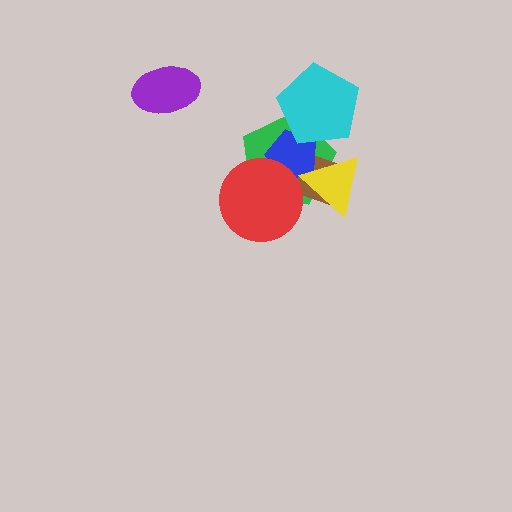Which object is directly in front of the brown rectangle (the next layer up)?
The blue pentagon is directly in front of the brown rectangle.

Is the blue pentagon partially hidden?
Yes, it is partially covered by another shape.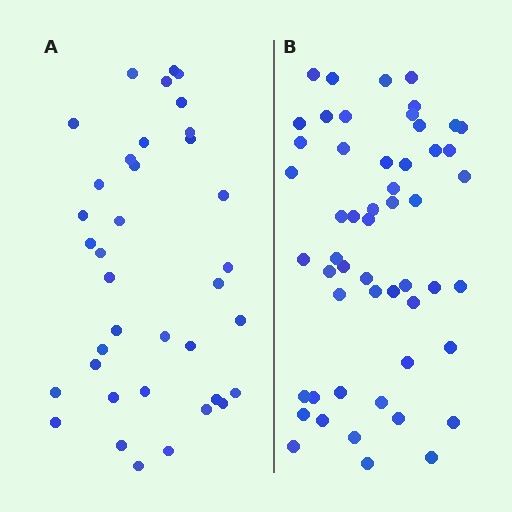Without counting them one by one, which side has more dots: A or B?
Region B (the right region) has more dots.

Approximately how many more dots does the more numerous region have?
Region B has approximately 15 more dots than region A.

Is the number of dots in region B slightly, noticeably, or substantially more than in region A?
Region B has noticeably more, but not dramatically so. The ratio is roughly 1.4 to 1.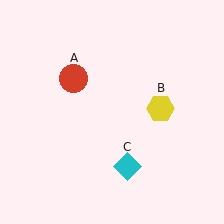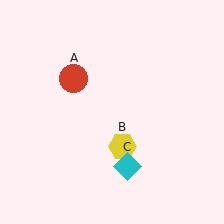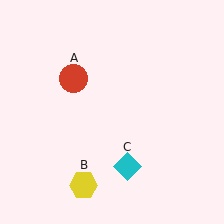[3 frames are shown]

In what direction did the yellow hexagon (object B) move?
The yellow hexagon (object B) moved down and to the left.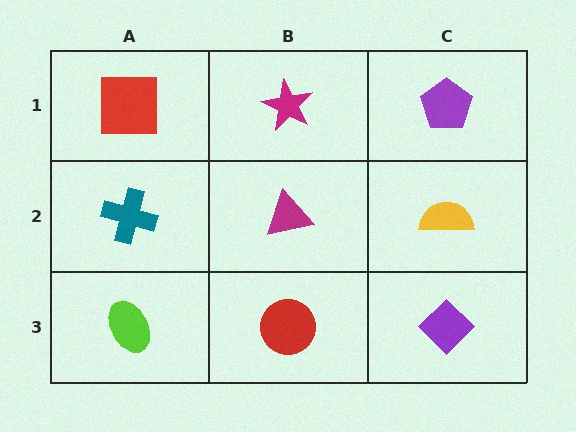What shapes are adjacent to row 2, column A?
A red square (row 1, column A), a lime ellipse (row 3, column A), a magenta triangle (row 2, column B).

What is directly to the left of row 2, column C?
A magenta triangle.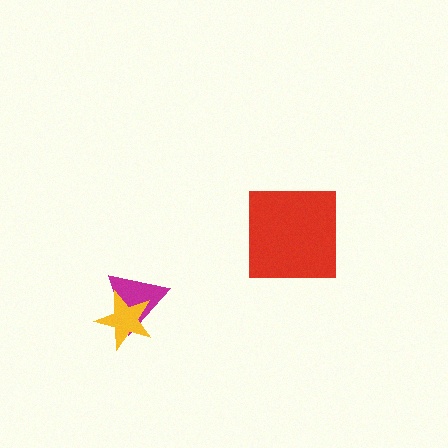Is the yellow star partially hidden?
No, no other shape covers it.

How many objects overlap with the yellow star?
1 object overlaps with the yellow star.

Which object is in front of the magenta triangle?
The yellow star is in front of the magenta triangle.